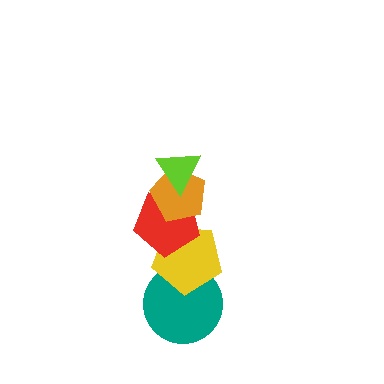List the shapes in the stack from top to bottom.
From top to bottom: the lime triangle, the orange pentagon, the red pentagon, the yellow pentagon, the teal circle.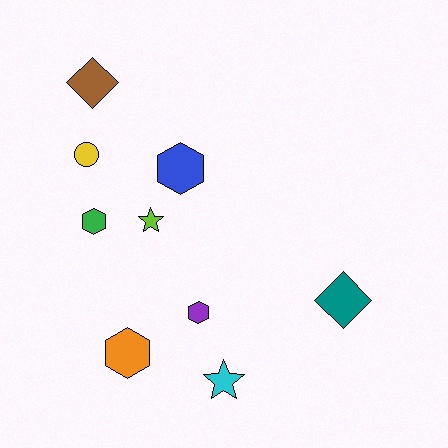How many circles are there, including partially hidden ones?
There is 1 circle.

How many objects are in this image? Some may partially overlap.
There are 9 objects.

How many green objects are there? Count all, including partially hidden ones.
There is 1 green object.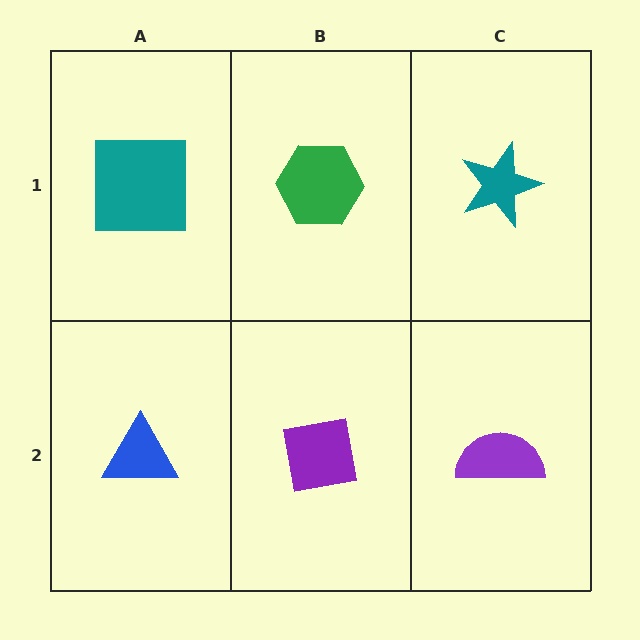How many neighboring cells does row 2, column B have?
3.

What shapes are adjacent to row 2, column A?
A teal square (row 1, column A), a purple square (row 2, column B).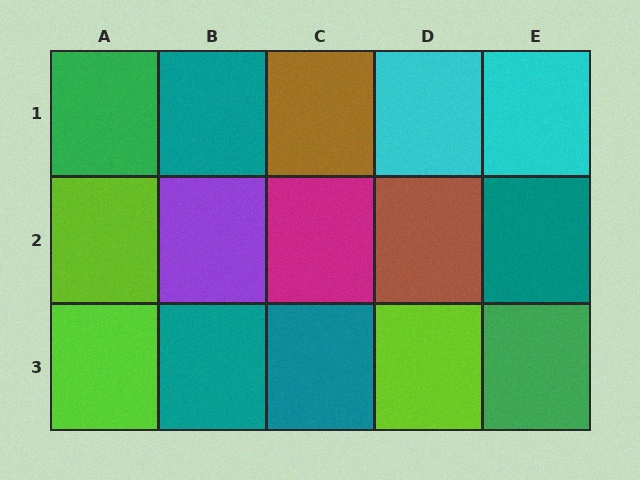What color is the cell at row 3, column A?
Lime.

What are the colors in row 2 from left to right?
Lime, purple, magenta, brown, teal.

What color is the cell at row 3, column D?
Lime.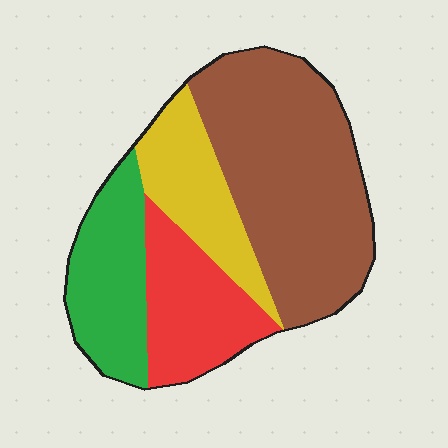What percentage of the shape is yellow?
Yellow takes up about one sixth (1/6) of the shape.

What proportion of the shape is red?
Red covers 19% of the shape.